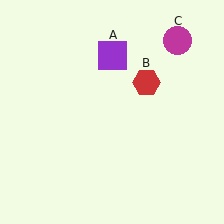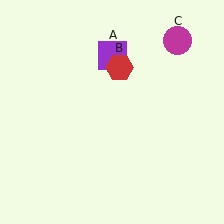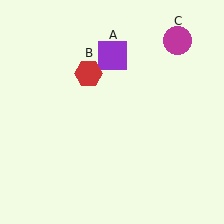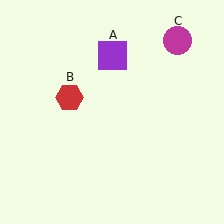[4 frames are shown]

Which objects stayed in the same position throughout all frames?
Purple square (object A) and magenta circle (object C) remained stationary.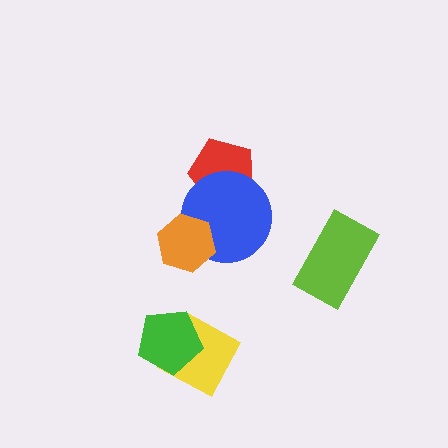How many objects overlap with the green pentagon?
1 object overlaps with the green pentagon.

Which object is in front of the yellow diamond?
The green pentagon is in front of the yellow diamond.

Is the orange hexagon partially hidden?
No, no other shape covers it.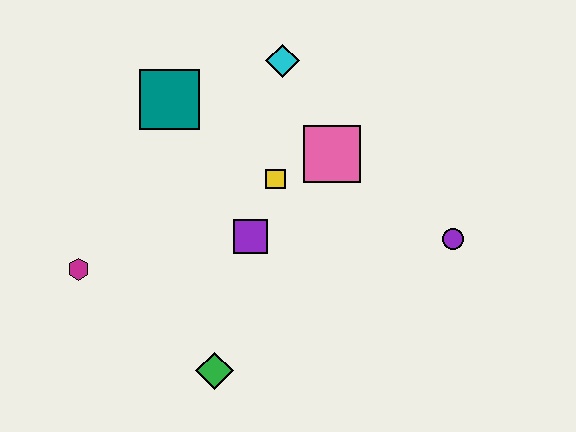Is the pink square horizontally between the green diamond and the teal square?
No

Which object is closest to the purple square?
The yellow square is closest to the purple square.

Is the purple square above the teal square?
No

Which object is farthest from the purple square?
The purple circle is farthest from the purple square.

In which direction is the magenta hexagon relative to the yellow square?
The magenta hexagon is to the left of the yellow square.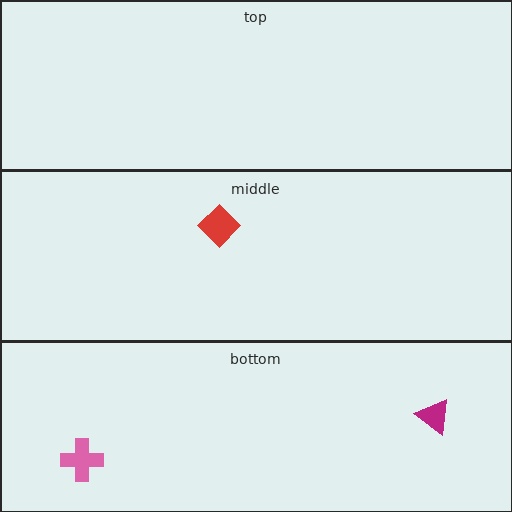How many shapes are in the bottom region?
2.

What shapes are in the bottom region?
The magenta triangle, the pink cross.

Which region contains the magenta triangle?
The bottom region.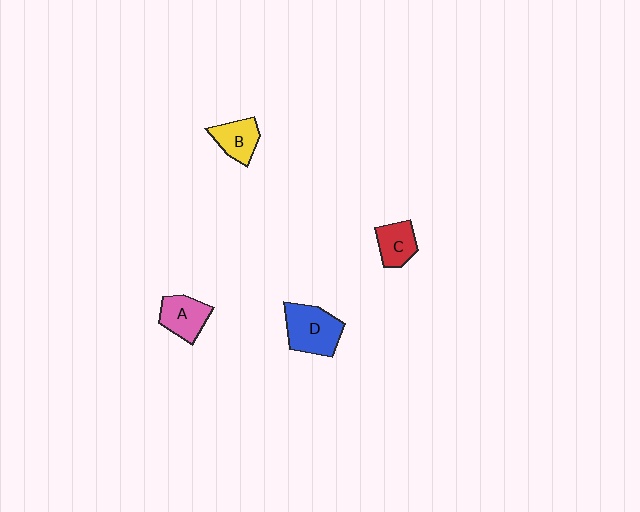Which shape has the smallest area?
Shape C (red).